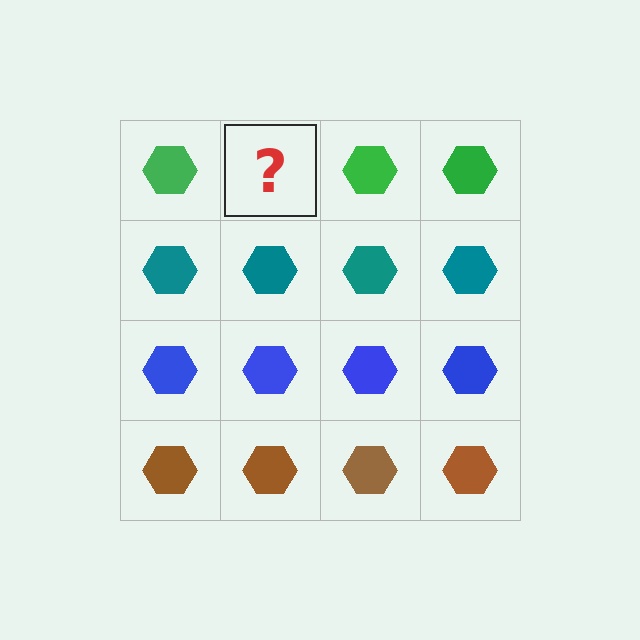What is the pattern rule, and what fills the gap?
The rule is that each row has a consistent color. The gap should be filled with a green hexagon.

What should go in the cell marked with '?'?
The missing cell should contain a green hexagon.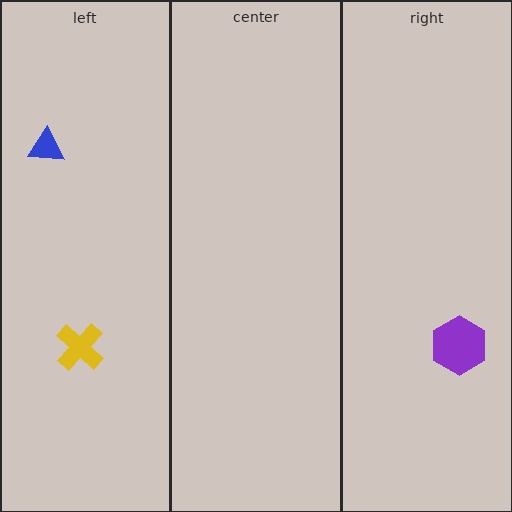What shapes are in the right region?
The purple hexagon.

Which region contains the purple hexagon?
The right region.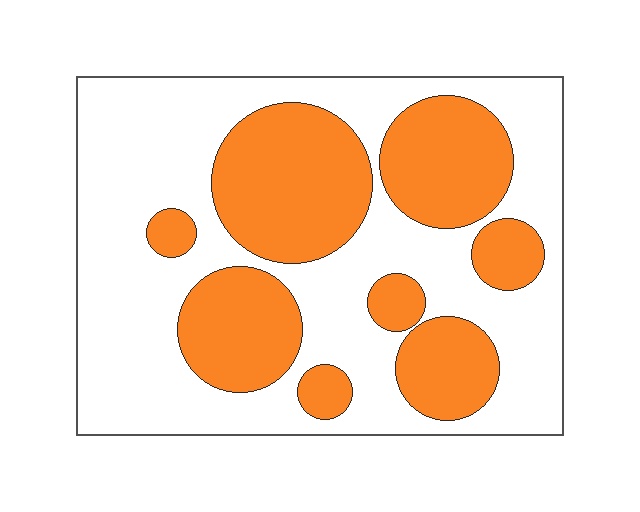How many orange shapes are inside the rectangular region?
8.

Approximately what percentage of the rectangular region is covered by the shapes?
Approximately 40%.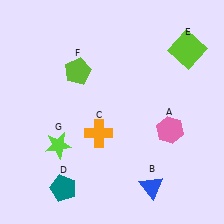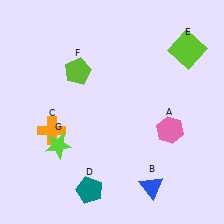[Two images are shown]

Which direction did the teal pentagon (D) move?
The teal pentagon (D) moved right.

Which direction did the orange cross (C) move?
The orange cross (C) moved left.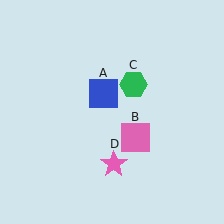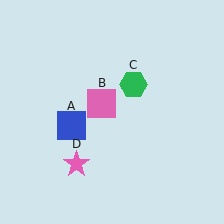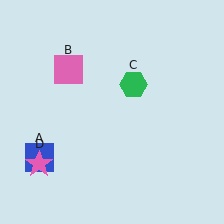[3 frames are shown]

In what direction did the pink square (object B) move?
The pink square (object B) moved up and to the left.